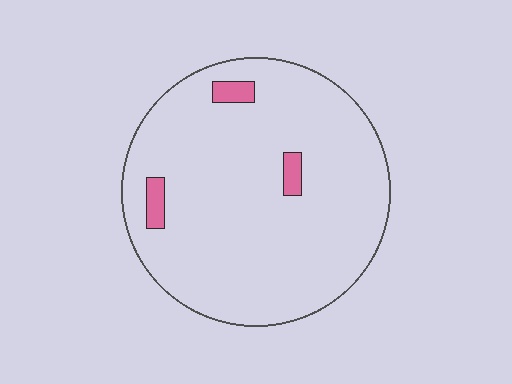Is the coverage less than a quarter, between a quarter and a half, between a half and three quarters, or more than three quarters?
Less than a quarter.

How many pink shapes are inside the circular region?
3.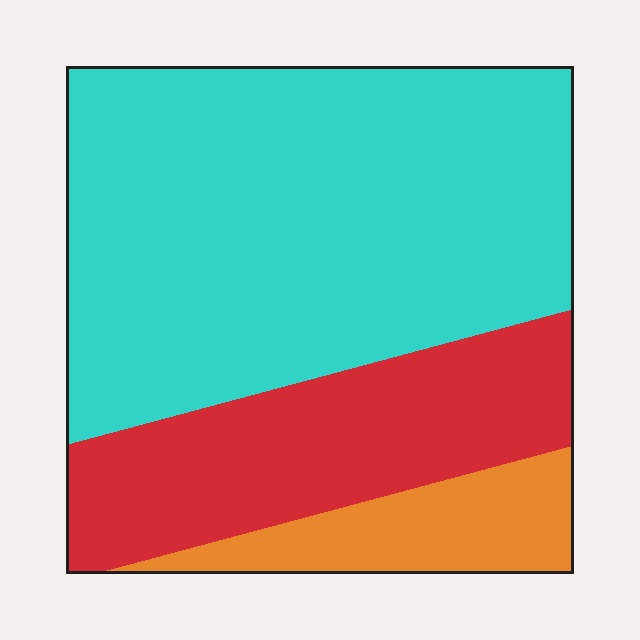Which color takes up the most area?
Cyan, at roughly 60%.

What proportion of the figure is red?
Red takes up about one quarter (1/4) of the figure.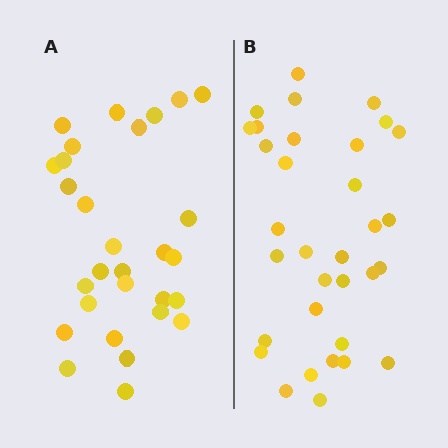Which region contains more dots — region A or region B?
Region B (the right region) has more dots.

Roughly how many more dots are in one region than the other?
Region B has about 4 more dots than region A.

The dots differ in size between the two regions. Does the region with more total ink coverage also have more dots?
No. Region A has more total ink coverage because its dots are larger, but region B actually contains more individual dots. Total area can be misleading — the number of items is what matters here.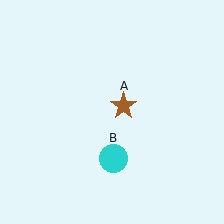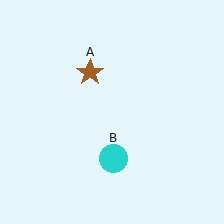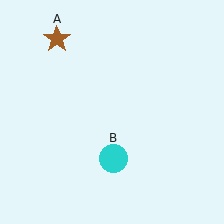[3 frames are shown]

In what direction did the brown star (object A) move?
The brown star (object A) moved up and to the left.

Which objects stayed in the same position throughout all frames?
Cyan circle (object B) remained stationary.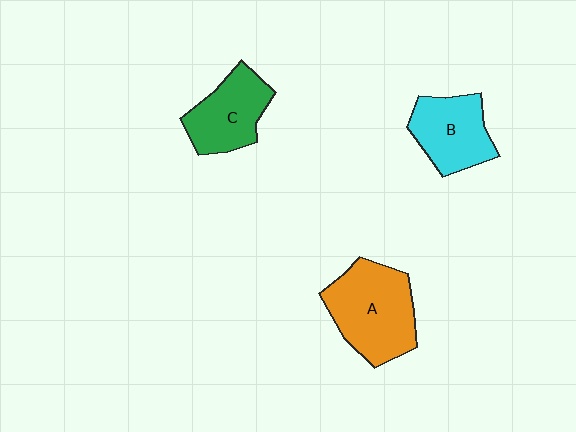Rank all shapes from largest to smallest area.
From largest to smallest: A (orange), B (cyan), C (green).